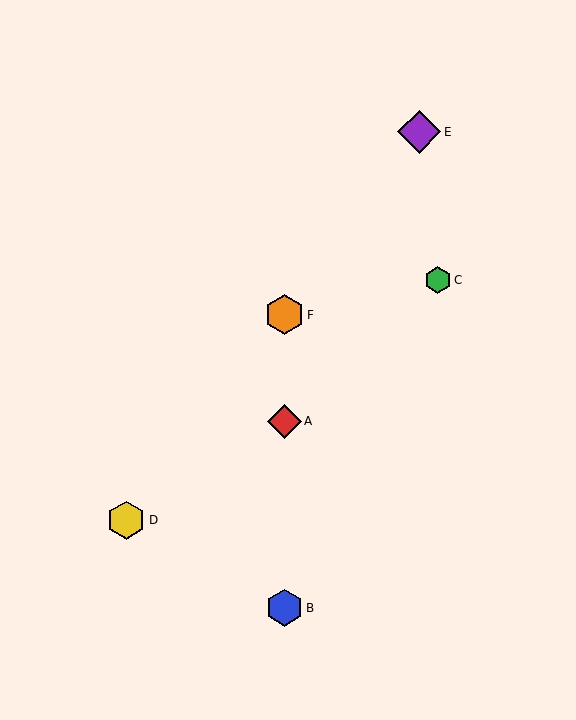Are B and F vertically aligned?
Yes, both are at x≈285.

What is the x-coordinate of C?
Object C is at x≈438.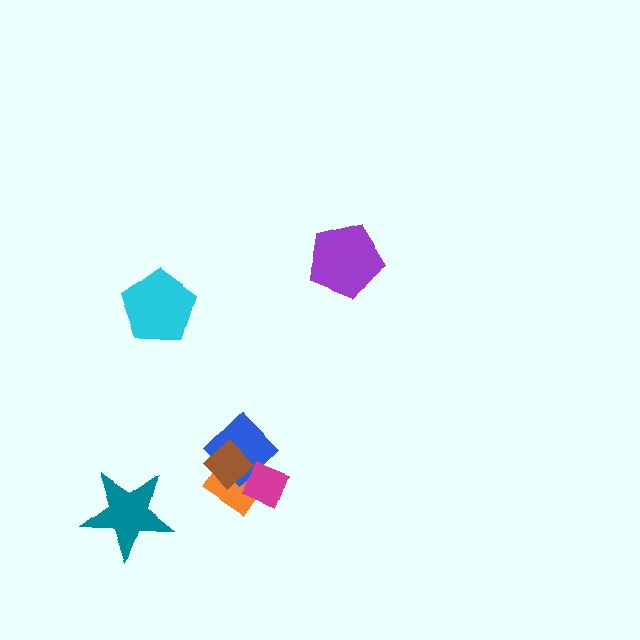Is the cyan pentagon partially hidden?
No, no other shape covers it.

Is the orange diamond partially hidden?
Yes, it is partially covered by another shape.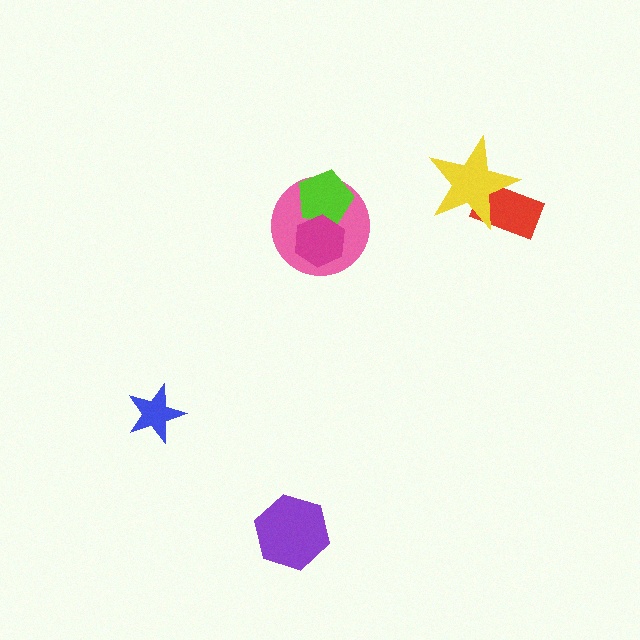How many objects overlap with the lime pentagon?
2 objects overlap with the lime pentagon.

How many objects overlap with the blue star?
0 objects overlap with the blue star.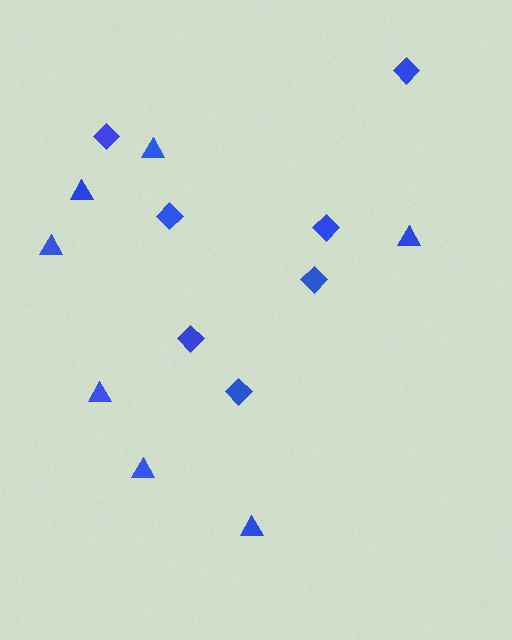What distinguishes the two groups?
There are 2 groups: one group of triangles (7) and one group of diamonds (7).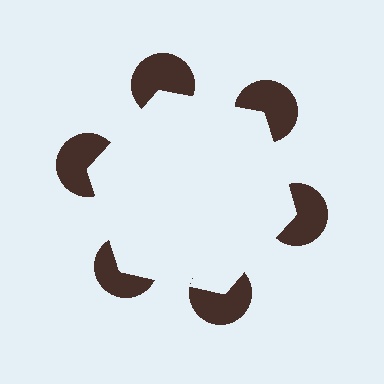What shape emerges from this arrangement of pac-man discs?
An illusory hexagon — its edges are inferred from the aligned wedge cuts in the pac-man discs, not physically drawn.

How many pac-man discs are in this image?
There are 6 — one at each vertex of the illusory hexagon.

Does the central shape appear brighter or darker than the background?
It typically appears slightly brighter than the background, even though no actual brightness change is drawn.